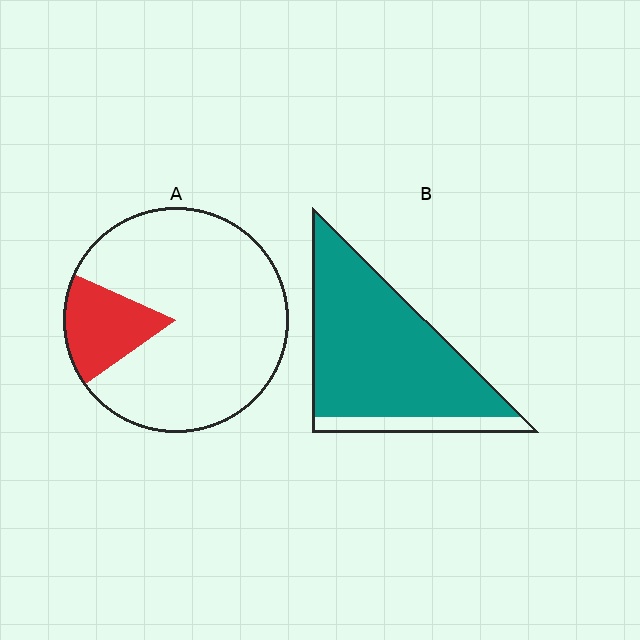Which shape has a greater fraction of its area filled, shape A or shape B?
Shape B.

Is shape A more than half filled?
No.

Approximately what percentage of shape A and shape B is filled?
A is approximately 15% and B is approximately 85%.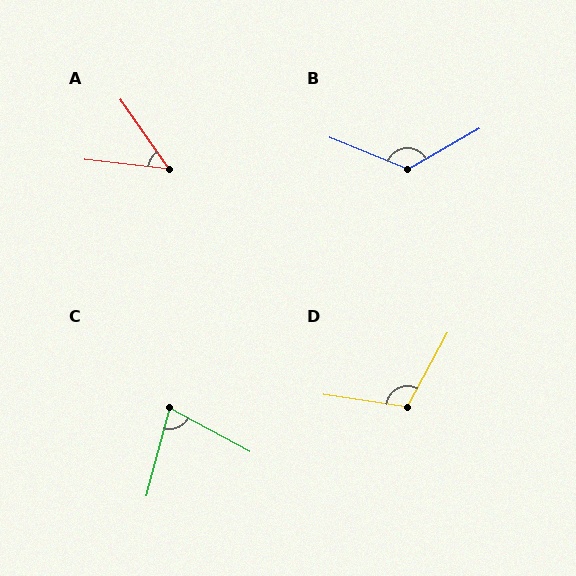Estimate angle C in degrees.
Approximately 77 degrees.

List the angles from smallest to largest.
A (49°), C (77°), D (110°), B (128°).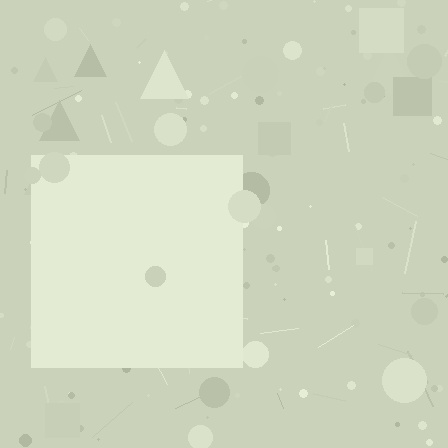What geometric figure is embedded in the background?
A square is embedded in the background.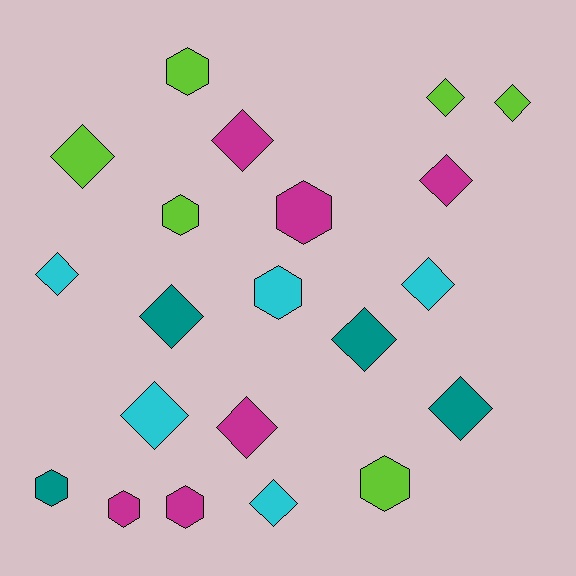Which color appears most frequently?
Magenta, with 6 objects.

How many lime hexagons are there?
There are 3 lime hexagons.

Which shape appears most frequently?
Diamond, with 13 objects.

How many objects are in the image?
There are 21 objects.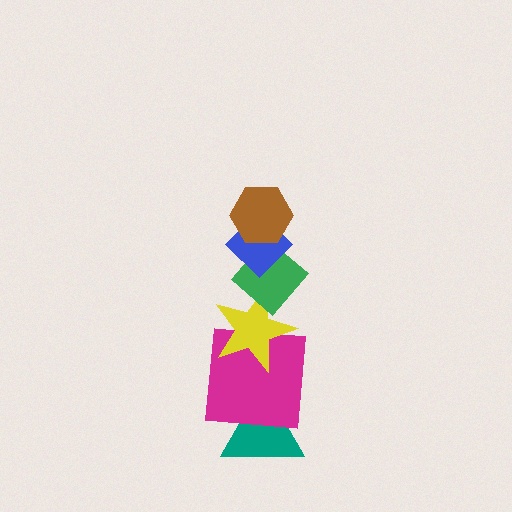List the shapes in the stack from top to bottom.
From top to bottom: the brown hexagon, the blue diamond, the green diamond, the yellow star, the magenta square, the teal triangle.